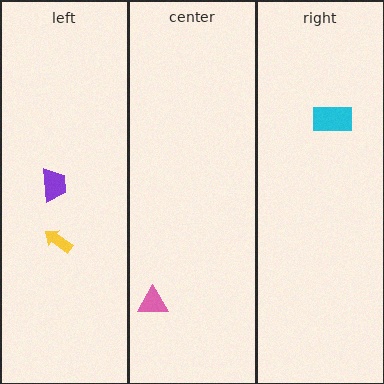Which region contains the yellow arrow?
The left region.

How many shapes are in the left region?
2.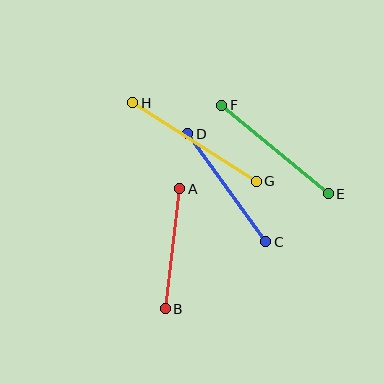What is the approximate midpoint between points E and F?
The midpoint is at approximately (275, 150) pixels.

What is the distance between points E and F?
The distance is approximately 139 pixels.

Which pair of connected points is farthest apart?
Points G and H are farthest apart.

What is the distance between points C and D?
The distance is approximately 133 pixels.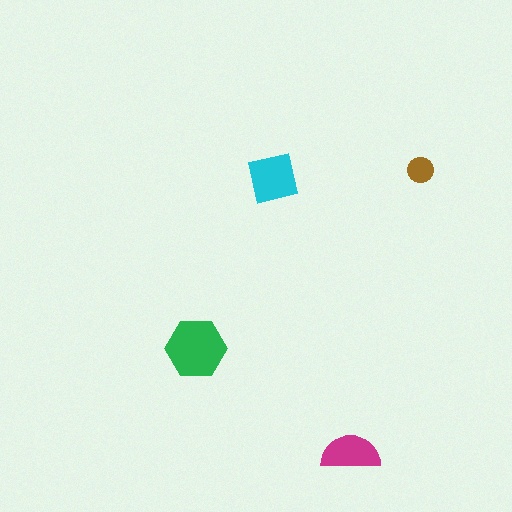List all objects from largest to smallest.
The green hexagon, the cyan square, the magenta semicircle, the brown circle.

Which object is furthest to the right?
The brown circle is rightmost.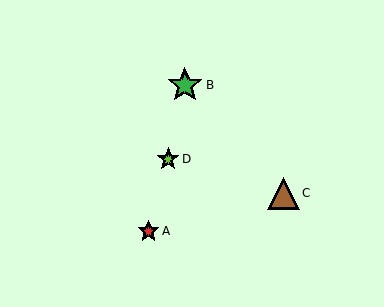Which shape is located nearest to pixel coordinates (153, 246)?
The red star (labeled A) at (149, 231) is nearest to that location.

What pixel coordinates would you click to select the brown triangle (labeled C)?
Click at (283, 193) to select the brown triangle C.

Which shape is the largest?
The green star (labeled B) is the largest.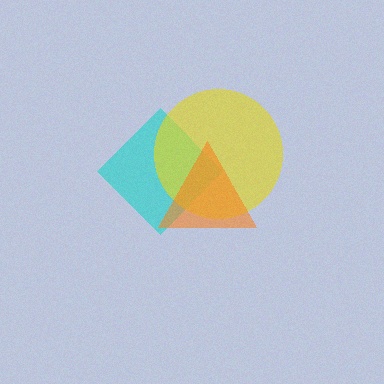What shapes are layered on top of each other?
The layered shapes are: a cyan diamond, a yellow circle, an orange triangle.